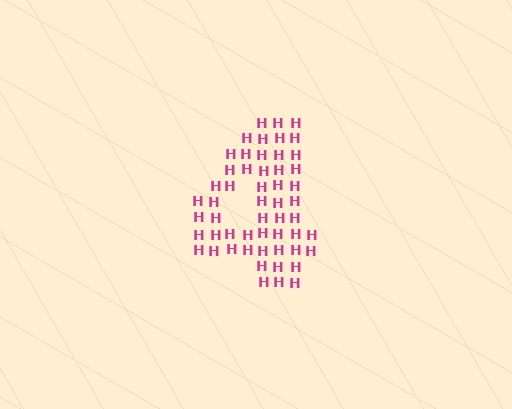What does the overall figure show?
The overall figure shows the digit 4.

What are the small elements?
The small elements are letter H's.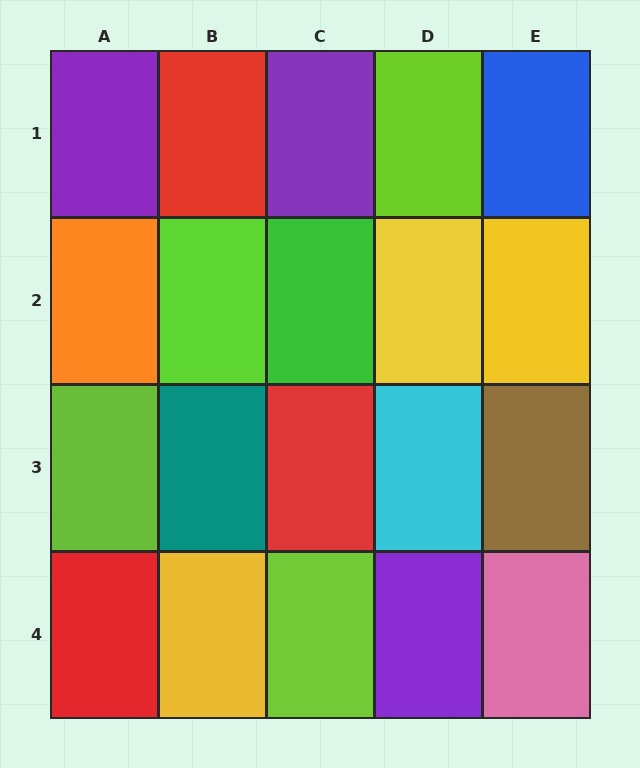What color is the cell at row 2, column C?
Green.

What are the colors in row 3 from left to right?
Lime, teal, red, cyan, brown.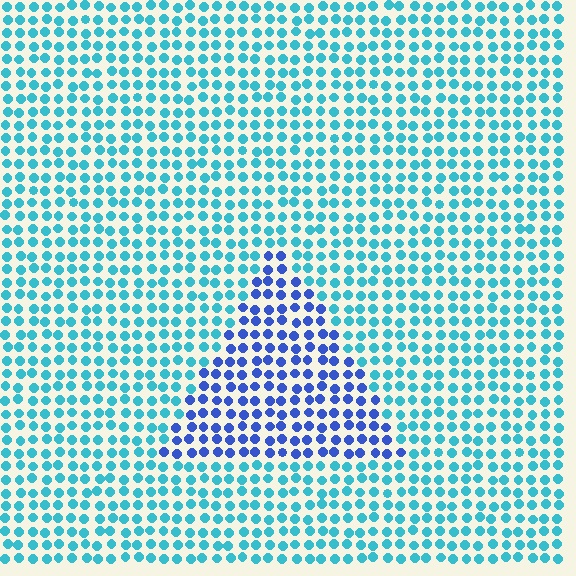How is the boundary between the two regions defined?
The boundary is defined purely by a slight shift in hue (about 42 degrees). Spacing, size, and orientation are identical on both sides.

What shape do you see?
I see a triangle.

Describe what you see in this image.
The image is filled with small cyan elements in a uniform arrangement. A triangle-shaped region is visible where the elements are tinted to a slightly different hue, forming a subtle color boundary.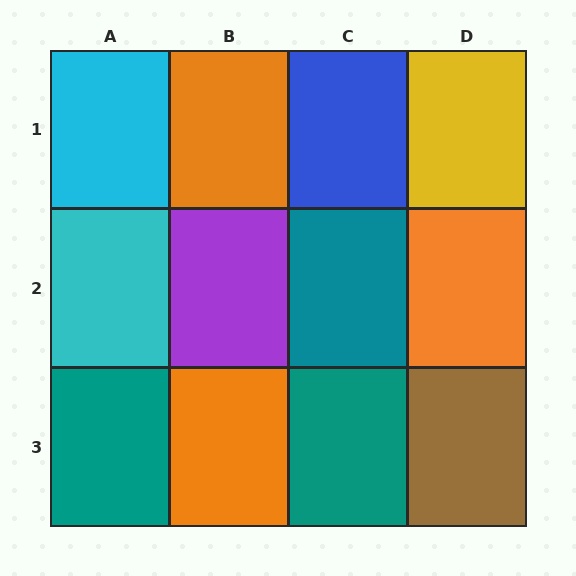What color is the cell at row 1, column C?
Blue.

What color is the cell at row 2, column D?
Orange.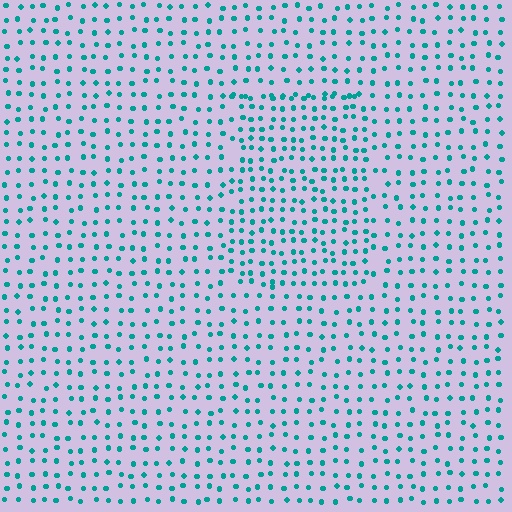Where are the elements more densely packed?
The elements are more densely packed inside the rectangle boundary.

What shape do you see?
I see a rectangle.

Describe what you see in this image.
The image contains small teal elements arranged at two different densities. A rectangle-shaped region is visible where the elements are more densely packed than the surrounding area.